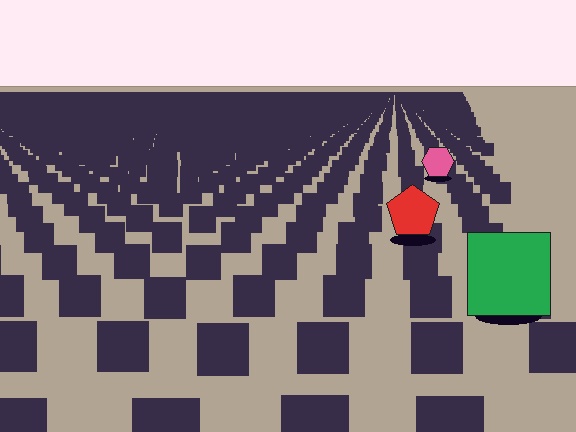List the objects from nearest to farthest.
From nearest to farthest: the green square, the red pentagon, the pink hexagon.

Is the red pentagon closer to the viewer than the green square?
No. The green square is closer — you can tell from the texture gradient: the ground texture is coarser near it.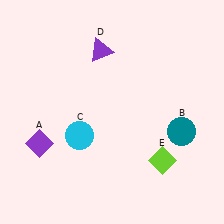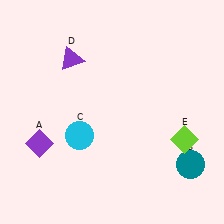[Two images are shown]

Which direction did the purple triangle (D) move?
The purple triangle (D) moved left.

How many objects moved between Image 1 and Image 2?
3 objects moved between the two images.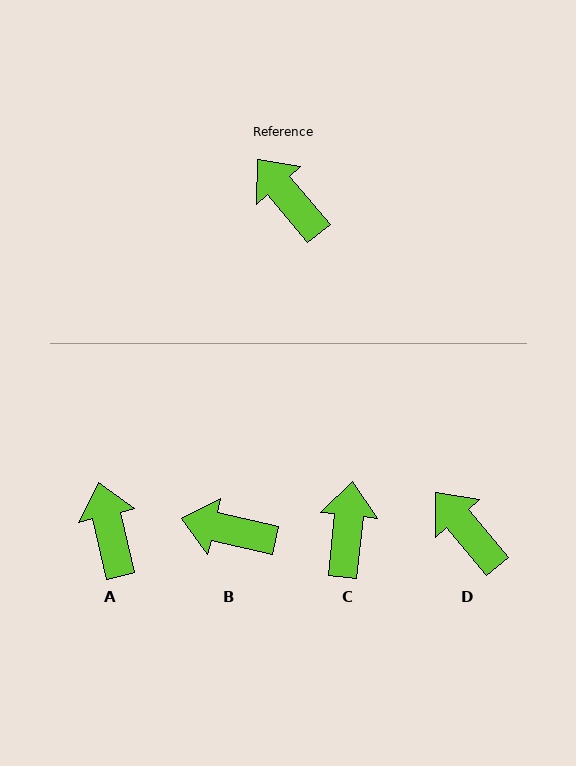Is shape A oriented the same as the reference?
No, it is off by about 26 degrees.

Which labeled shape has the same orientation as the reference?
D.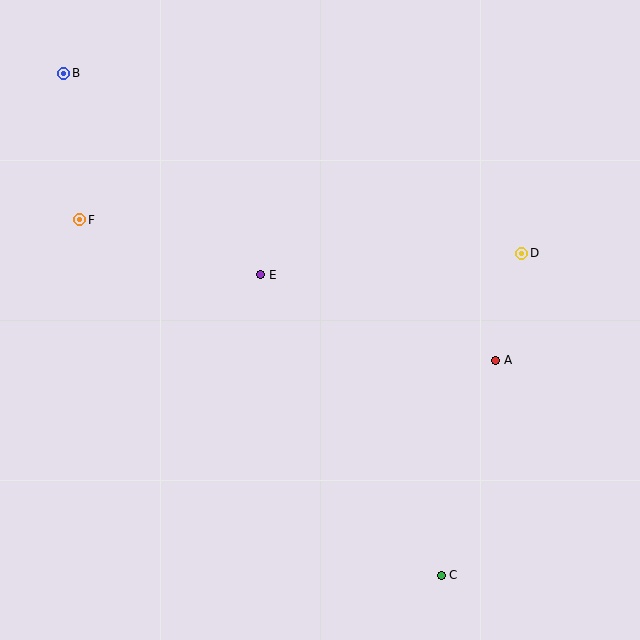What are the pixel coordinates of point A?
Point A is at (496, 360).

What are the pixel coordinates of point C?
Point C is at (441, 576).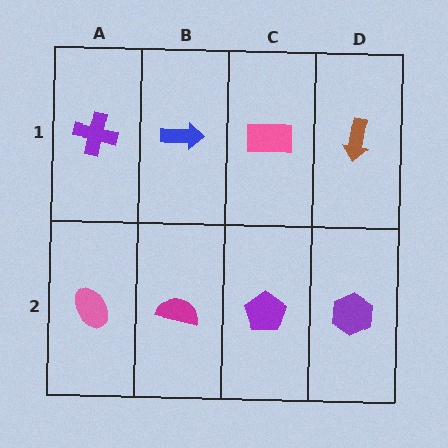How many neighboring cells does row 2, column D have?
2.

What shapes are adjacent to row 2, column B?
A blue arrow (row 1, column B), a pink ellipse (row 2, column A), a purple pentagon (row 2, column C).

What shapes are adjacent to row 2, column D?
A brown arrow (row 1, column D), a purple pentagon (row 2, column C).